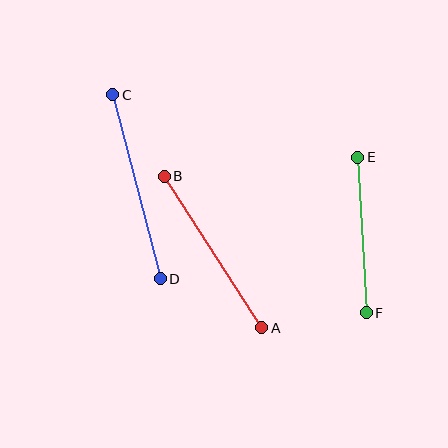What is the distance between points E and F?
The distance is approximately 156 pixels.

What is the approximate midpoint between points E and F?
The midpoint is at approximately (362, 235) pixels.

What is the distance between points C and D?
The distance is approximately 190 pixels.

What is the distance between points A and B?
The distance is approximately 180 pixels.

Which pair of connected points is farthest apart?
Points C and D are farthest apart.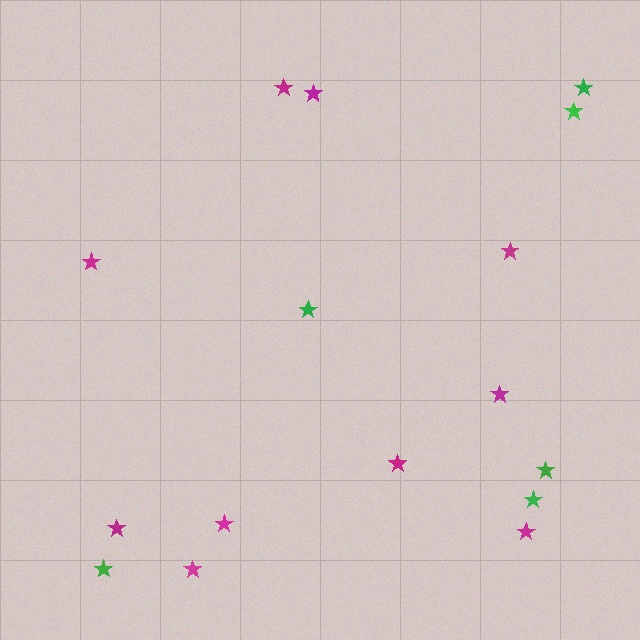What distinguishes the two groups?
There are 2 groups: one group of magenta stars (10) and one group of green stars (6).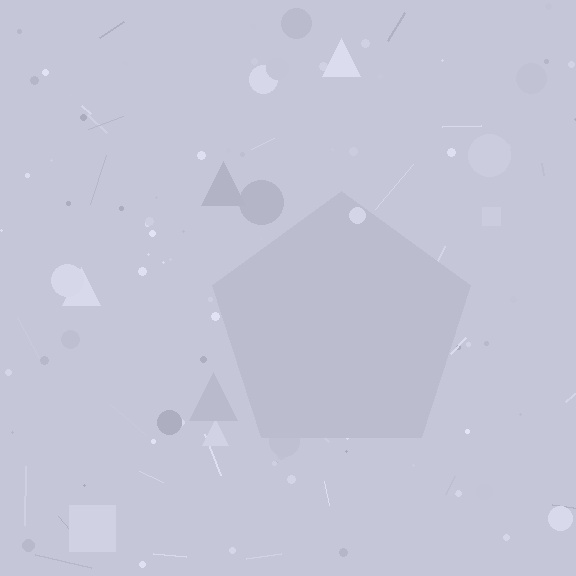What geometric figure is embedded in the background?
A pentagon is embedded in the background.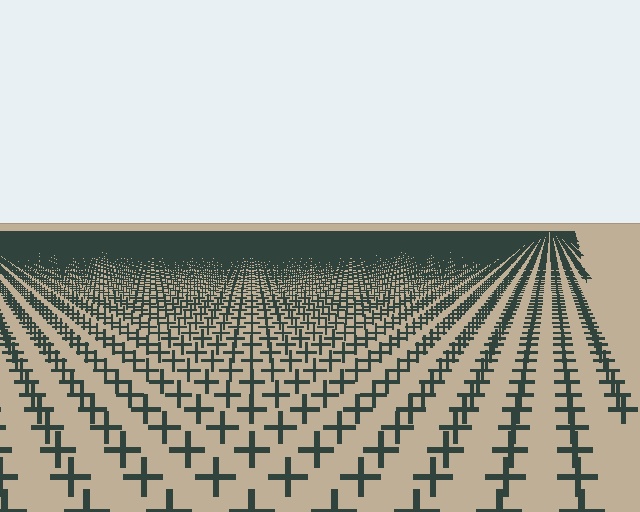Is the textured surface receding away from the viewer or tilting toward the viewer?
The surface is receding away from the viewer. Texture elements get smaller and denser toward the top.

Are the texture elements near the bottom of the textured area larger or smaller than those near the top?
Larger. Near the bottom, elements are closer to the viewer and appear at a bigger on-screen size.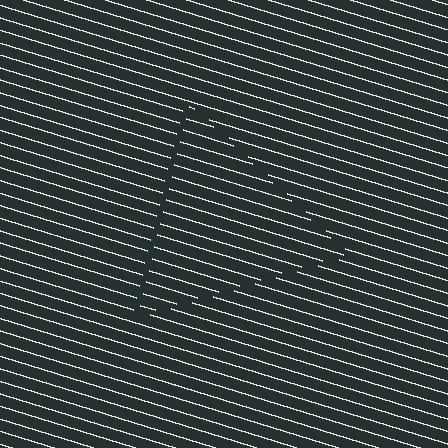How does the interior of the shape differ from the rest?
The interior of the shape contains the same grating, shifted by half a period — the contour is defined by the phase discontinuity where line-ends from the inner and outer gratings abut.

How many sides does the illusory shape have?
3 sides — the line-ends trace a triangle.